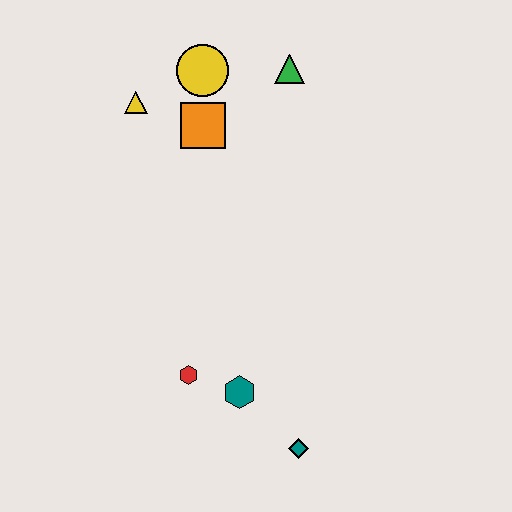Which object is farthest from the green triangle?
The teal diamond is farthest from the green triangle.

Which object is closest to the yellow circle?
The orange square is closest to the yellow circle.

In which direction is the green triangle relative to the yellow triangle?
The green triangle is to the right of the yellow triangle.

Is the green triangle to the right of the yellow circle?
Yes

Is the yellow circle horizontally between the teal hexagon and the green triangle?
No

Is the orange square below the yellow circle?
Yes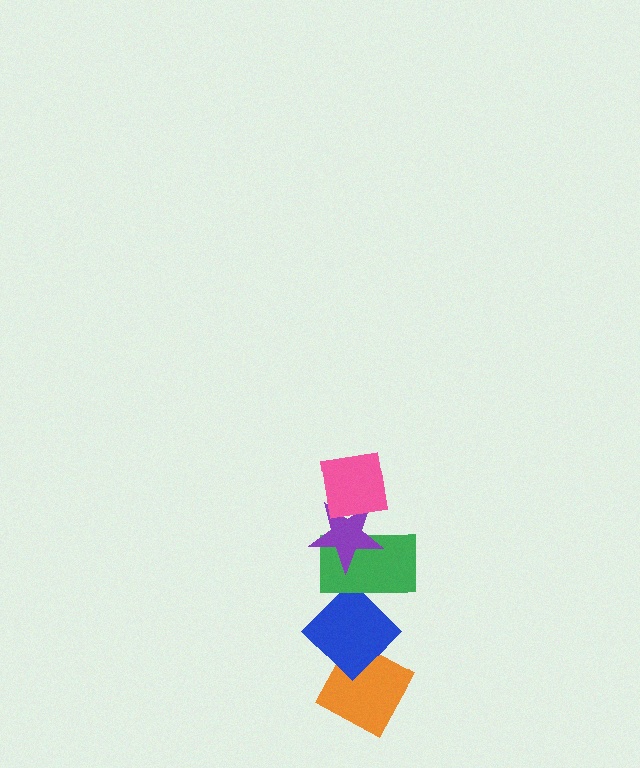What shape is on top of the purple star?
The pink square is on top of the purple star.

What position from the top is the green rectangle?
The green rectangle is 3rd from the top.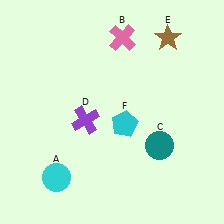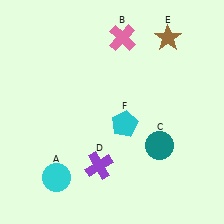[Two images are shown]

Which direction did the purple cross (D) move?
The purple cross (D) moved down.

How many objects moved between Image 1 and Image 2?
1 object moved between the two images.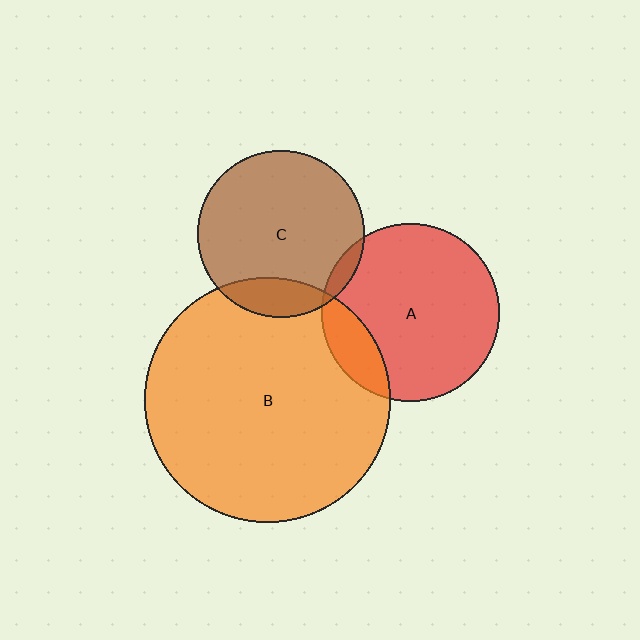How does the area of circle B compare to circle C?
Approximately 2.2 times.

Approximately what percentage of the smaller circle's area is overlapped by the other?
Approximately 15%.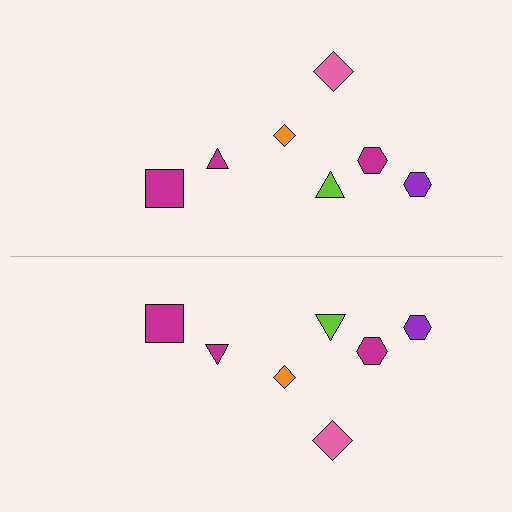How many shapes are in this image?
There are 14 shapes in this image.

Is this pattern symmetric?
Yes, this pattern has bilateral (reflection) symmetry.